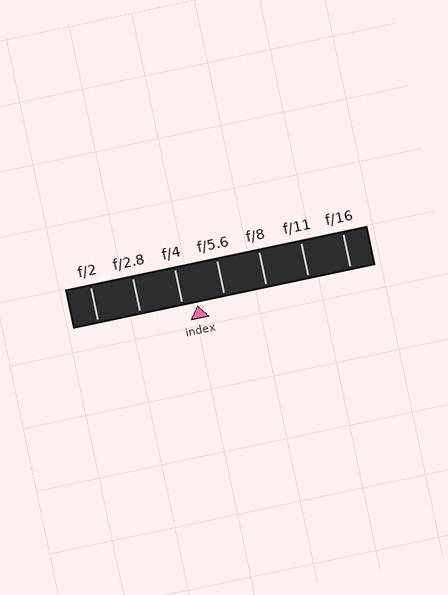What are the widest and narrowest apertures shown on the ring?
The widest aperture shown is f/2 and the narrowest is f/16.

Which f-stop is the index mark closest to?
The index mark is closest to f/4.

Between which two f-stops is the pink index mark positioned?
The index mark is between f/4 and f/5.6.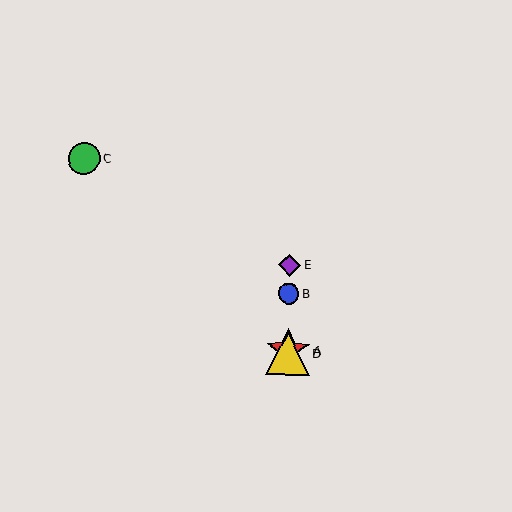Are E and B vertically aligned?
Yes, both are at x≈289.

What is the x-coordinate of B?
Object B is at x≈289.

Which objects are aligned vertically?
Objects A, B, D, E are aligned vertically.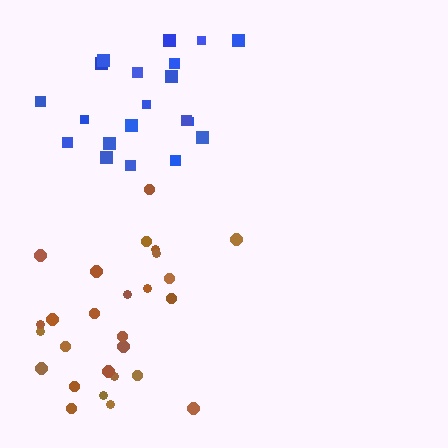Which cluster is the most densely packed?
Blue.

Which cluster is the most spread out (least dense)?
Brown.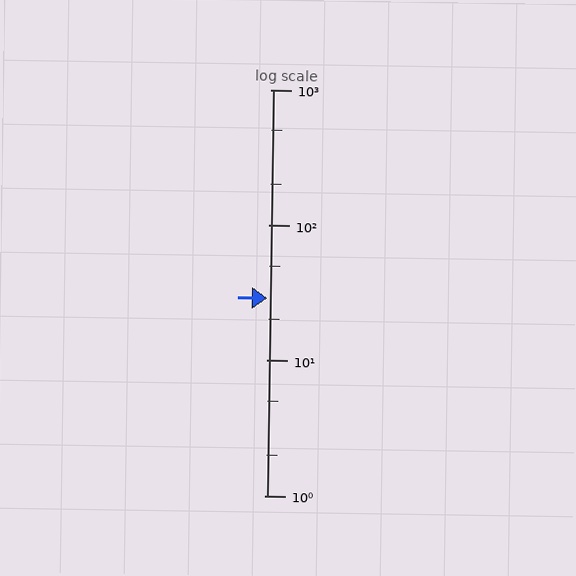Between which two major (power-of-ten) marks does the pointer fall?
The pointer is between 10 and 100.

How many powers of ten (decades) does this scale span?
The scale spans 3 decades, from 1 to 1000.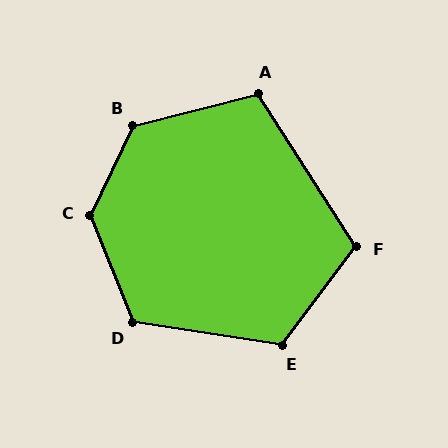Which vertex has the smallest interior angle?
A, at approximately 109 degrees.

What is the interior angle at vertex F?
Approximately 110 degrees (obtuse).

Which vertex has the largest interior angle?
C, at approximately 133 degrees.